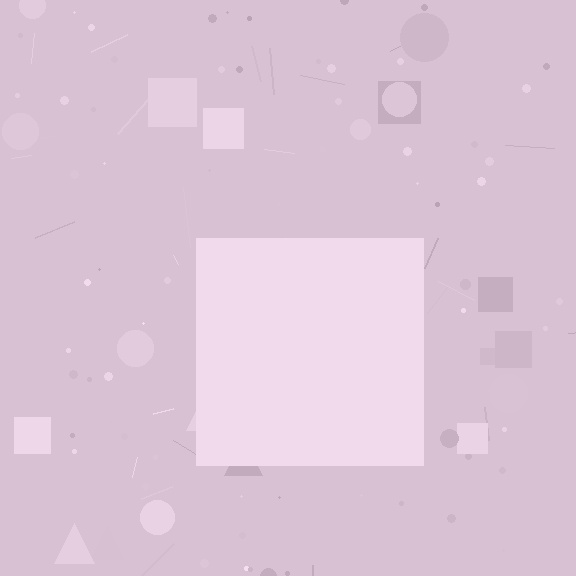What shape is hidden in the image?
A square is hidden in the image.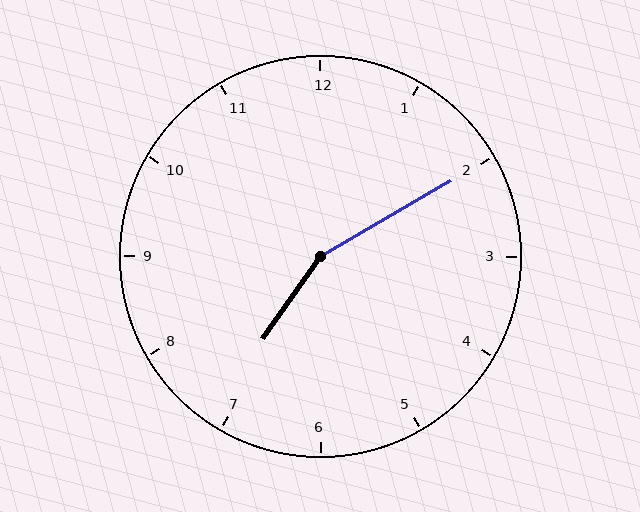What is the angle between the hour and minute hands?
Approximately 155 degrees.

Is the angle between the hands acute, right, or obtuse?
It is obtuse.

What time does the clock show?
7:10.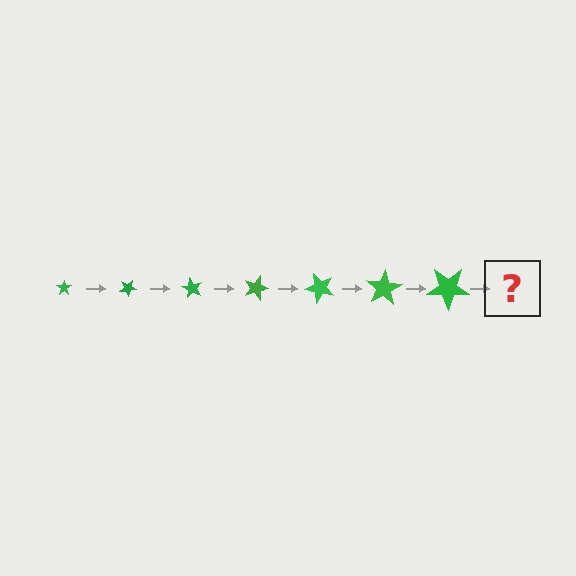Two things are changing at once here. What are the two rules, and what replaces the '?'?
The two rules are that the star grows larger each step and it rotates 30 degrees each step. The '?' should be a star, larger than the previous one and rotated 210 degrees from the start.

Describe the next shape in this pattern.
It should be a star, larger than the previous one and rotated 210 degrees from the start.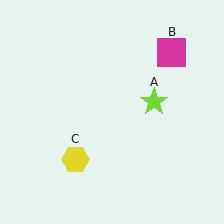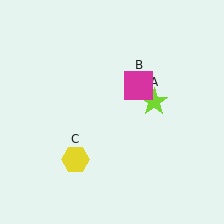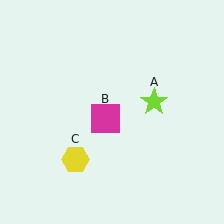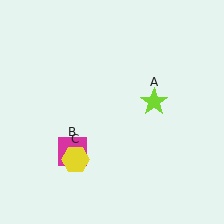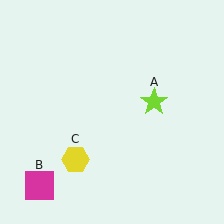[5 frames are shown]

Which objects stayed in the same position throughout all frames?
Lime star (object A) and yellow hexagon (object C) remained stationary.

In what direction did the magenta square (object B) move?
The magenta square (object B) moved down and to the left.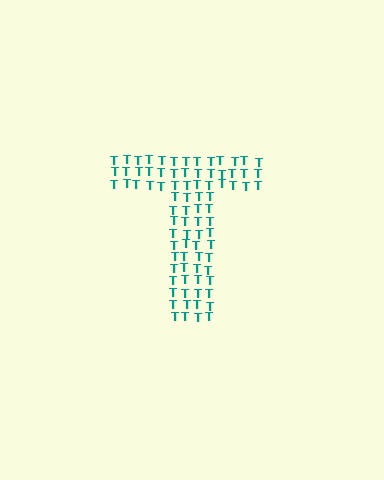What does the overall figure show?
The overall figure shows the letter T.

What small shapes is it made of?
It is made of small letter T's.